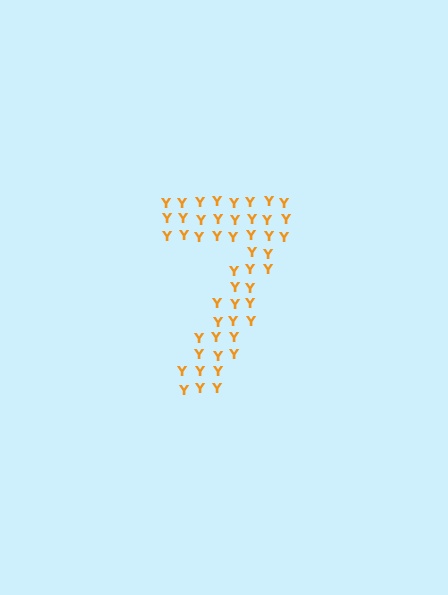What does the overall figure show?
The overall figure shows the digit 7.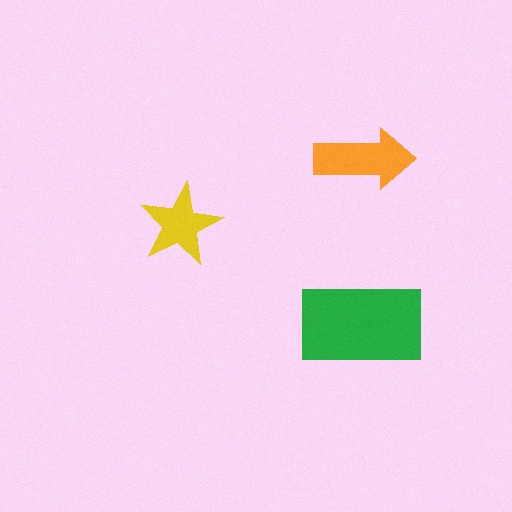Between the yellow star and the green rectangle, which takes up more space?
The green rectangle.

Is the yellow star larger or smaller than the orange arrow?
Smaller.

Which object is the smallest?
The yellow star.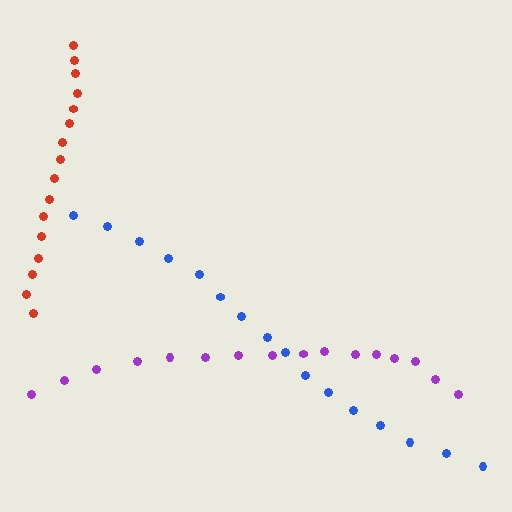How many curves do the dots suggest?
There are 3 distinct paths.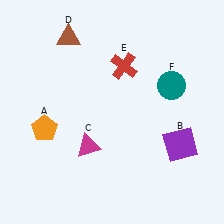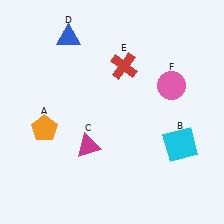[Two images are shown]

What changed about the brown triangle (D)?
In Image 1, D is brown. In Image 2, it changed to blue.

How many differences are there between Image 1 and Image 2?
There are 3 differences between the two images.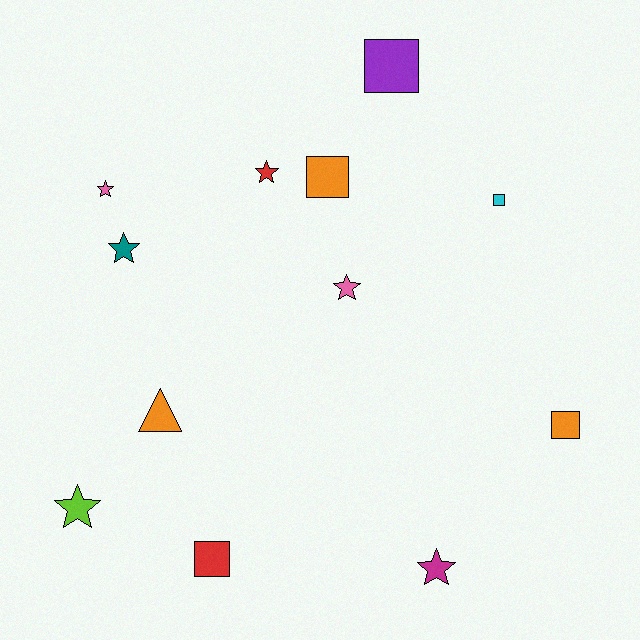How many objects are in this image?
There are 12 objects.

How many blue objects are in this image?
There are no blue objects.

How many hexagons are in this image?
There are no hexagons.